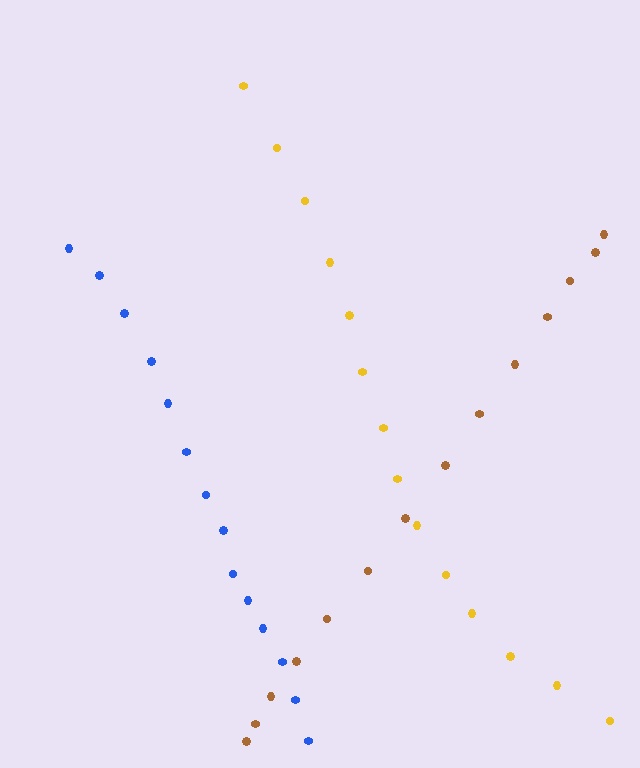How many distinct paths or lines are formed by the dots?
There are 3 distinct paths.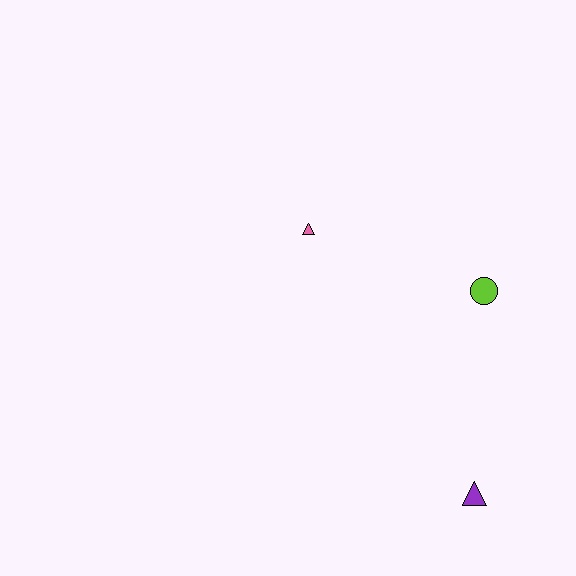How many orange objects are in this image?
There are no orange objects.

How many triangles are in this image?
There are 2 triangles.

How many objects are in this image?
There are 3 objects.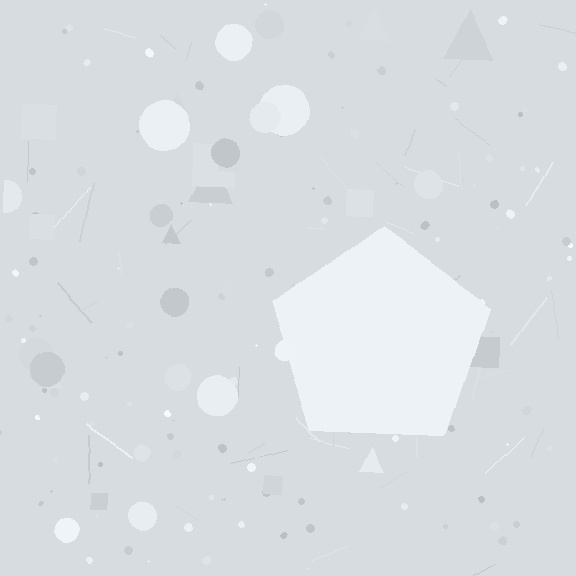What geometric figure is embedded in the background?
A pentagon is embedded in the background.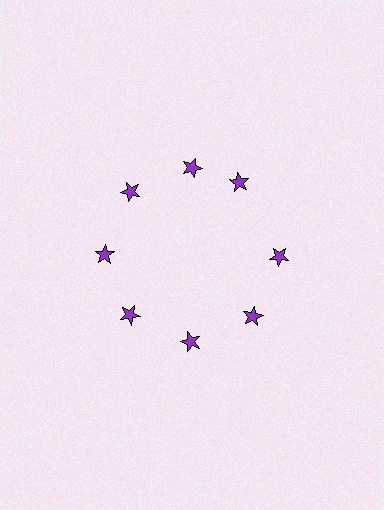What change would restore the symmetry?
The symmetry would be restored by rotating it back into even spacing with its neighbors so that all 8 stars sit at equal angles and equal distance from the center.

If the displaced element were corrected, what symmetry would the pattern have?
It would have 8-fold rotational symmetry — the pattern would map onto itself every 45 degrees.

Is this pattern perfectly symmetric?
No. The 8 purple stars are arranged in a ring, but one element near the 2 o'clock position is rotated out of alignment along the ring, breaking the 8-fold rotational symmetry.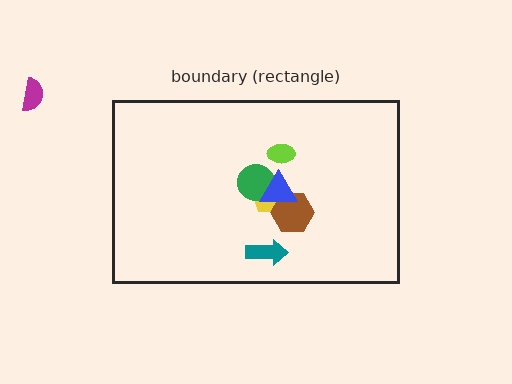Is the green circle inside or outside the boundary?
Inside.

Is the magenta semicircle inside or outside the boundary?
Outside.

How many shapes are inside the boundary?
6 inside, 1 outside.